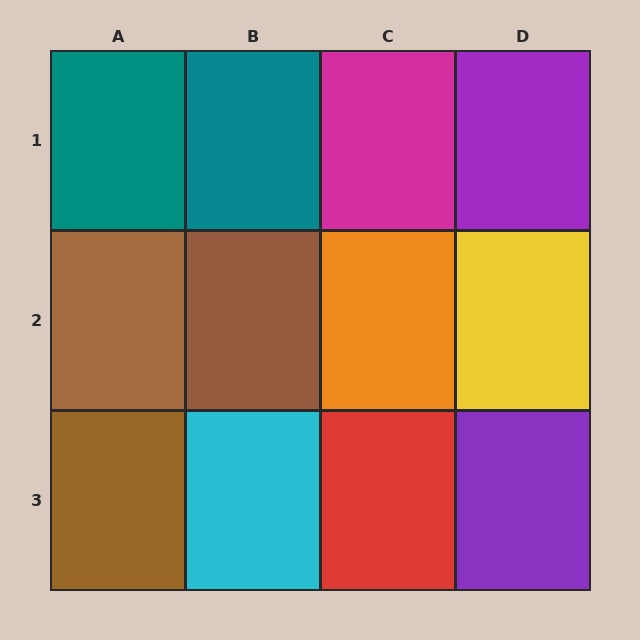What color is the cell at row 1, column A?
Teal.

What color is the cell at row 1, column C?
Magenta.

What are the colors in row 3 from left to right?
Brown, cyan, red, purple.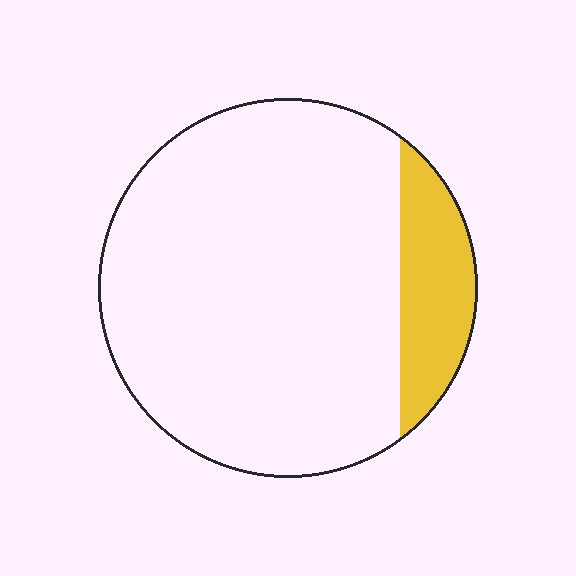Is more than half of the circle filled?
No.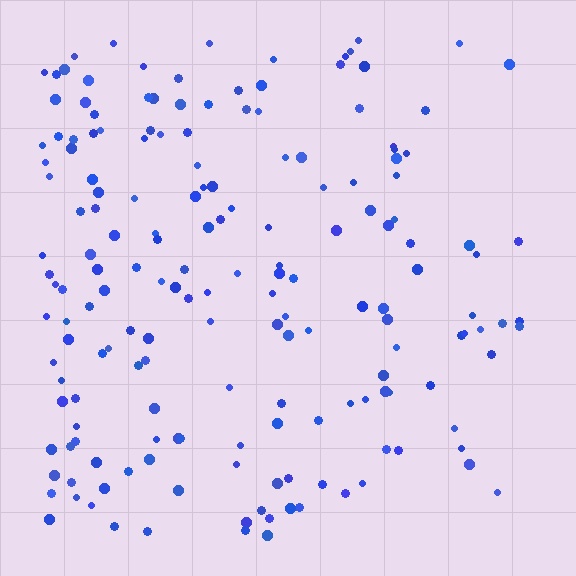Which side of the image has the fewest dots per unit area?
The right.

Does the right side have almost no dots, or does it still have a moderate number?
Still a moderate number, just noticeably fewer than the left.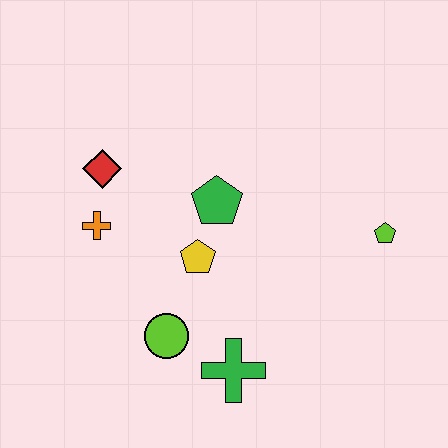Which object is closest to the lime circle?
The green cross is closest to the lime circle.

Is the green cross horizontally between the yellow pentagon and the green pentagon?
No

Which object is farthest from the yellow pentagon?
The lime pentagon is farthest from the yellow pentagon.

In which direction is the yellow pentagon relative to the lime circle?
The yellow pentagon is above the lime circle.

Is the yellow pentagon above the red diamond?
No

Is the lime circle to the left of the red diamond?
No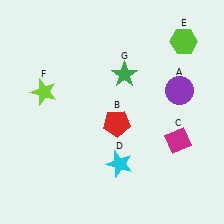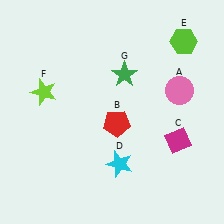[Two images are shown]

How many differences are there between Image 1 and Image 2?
There is 1 difference between the two images.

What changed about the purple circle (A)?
In Image 1, A is purple. In Image 2, it changed to pink.